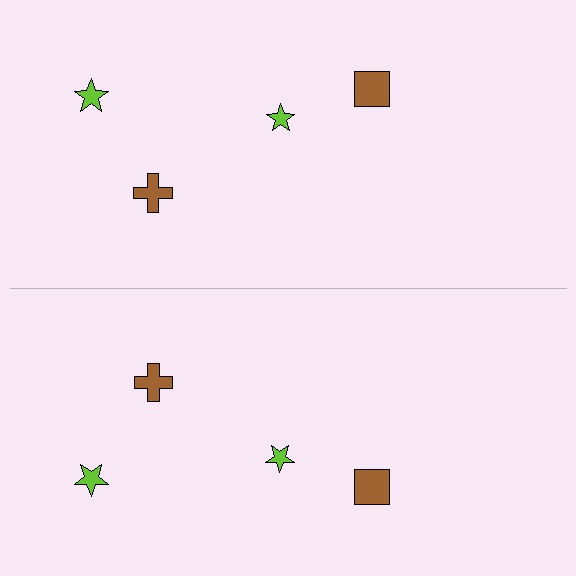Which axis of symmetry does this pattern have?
The pattern has a horizontal axis of symmetry running through the center of the image.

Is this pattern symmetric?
Yes, this pattern has bilateral (reflection) symmetry.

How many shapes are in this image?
There are 8 shapes in this image.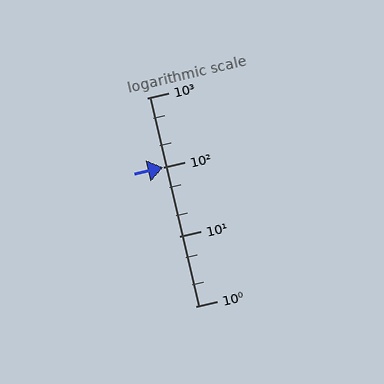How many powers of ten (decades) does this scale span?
The scale spans 3 decades, from 1 to 1000.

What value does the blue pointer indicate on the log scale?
The pointer indicates approximately 100.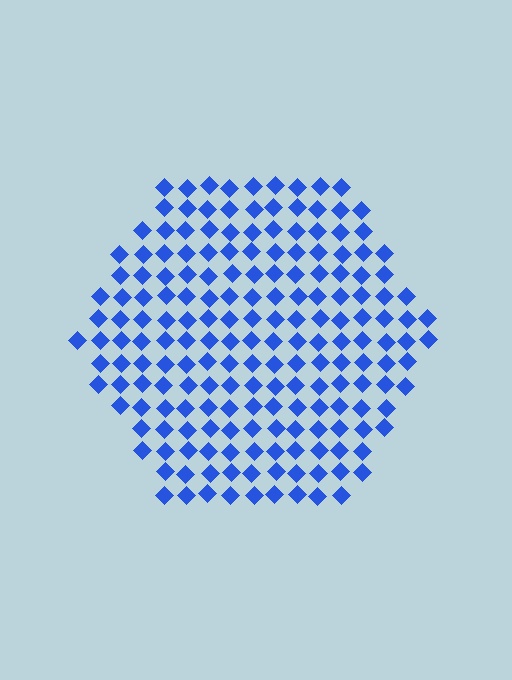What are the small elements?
The small elements are diamonds.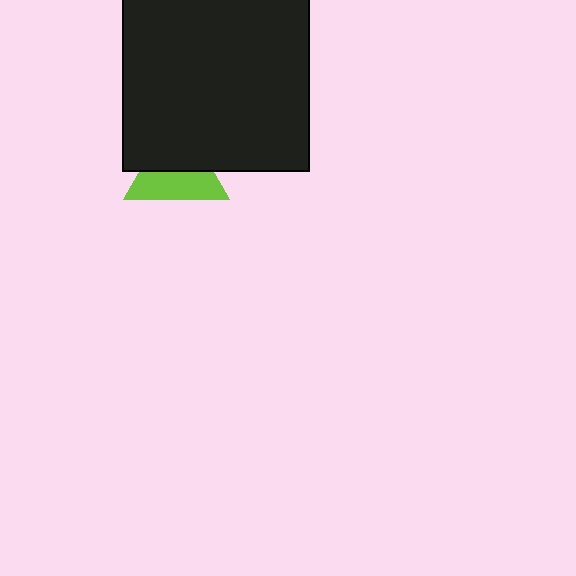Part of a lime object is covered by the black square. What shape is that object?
It is a triangle.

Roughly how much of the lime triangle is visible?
About half of it is visible (roughly 51%).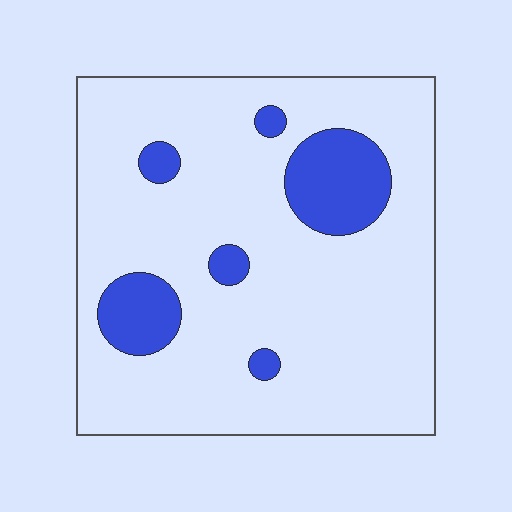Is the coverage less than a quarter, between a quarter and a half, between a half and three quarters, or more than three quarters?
Less than a quarter.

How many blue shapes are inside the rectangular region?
6.